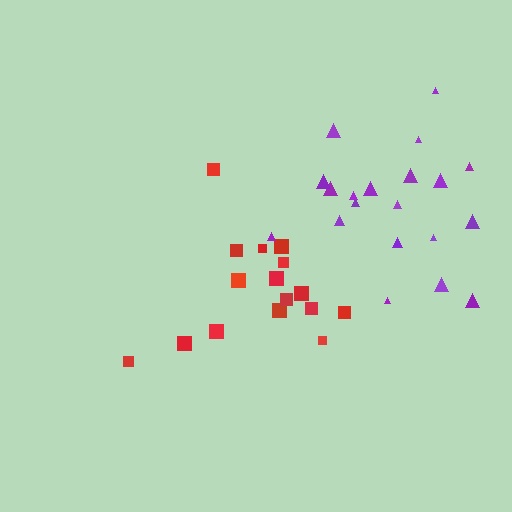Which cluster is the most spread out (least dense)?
Red.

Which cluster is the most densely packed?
Purple.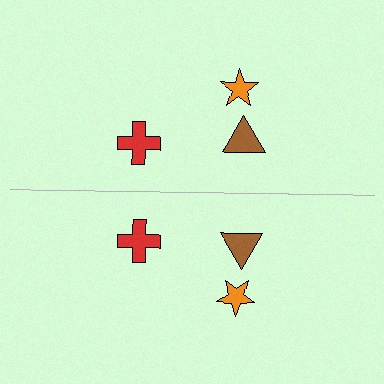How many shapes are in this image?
There are 6 shapes in this image.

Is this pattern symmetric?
Yes, this pattern has bilateral (reflection) symmetry.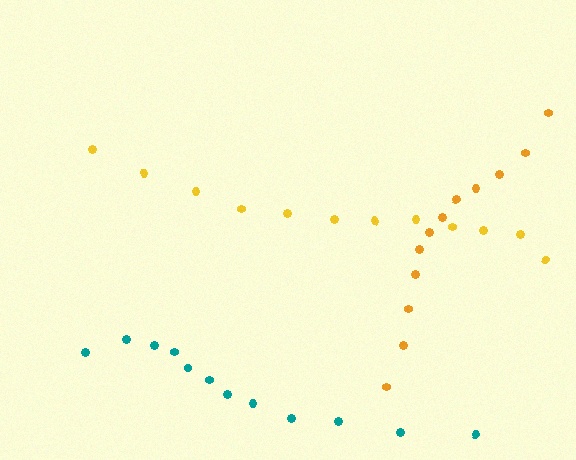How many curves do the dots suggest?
There are 3 distinct paths.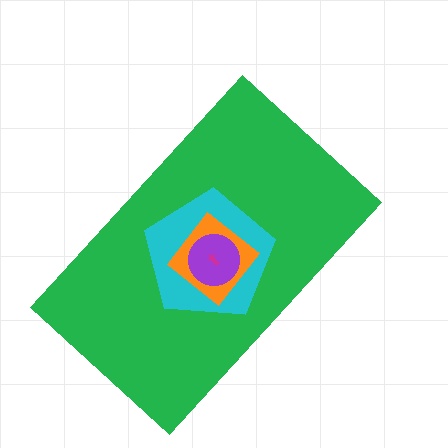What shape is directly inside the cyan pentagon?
The orange diamond.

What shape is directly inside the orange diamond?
The purple circle.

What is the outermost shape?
The green rectangle.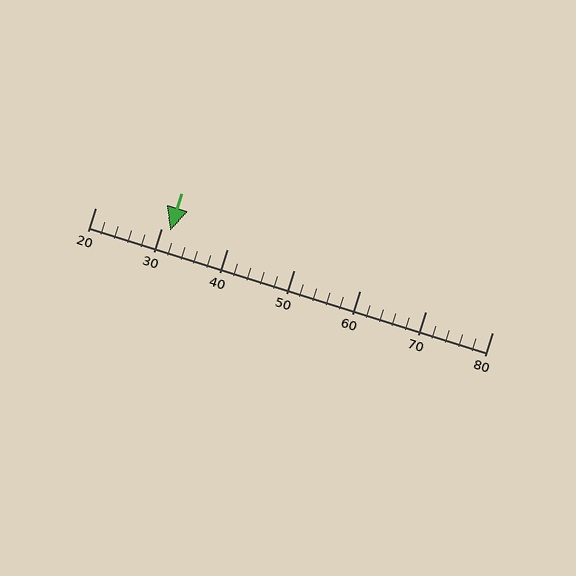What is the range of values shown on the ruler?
The ruler shows values from 20 to 80.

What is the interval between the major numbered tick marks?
The major tick marks are spaced 10 units apart.